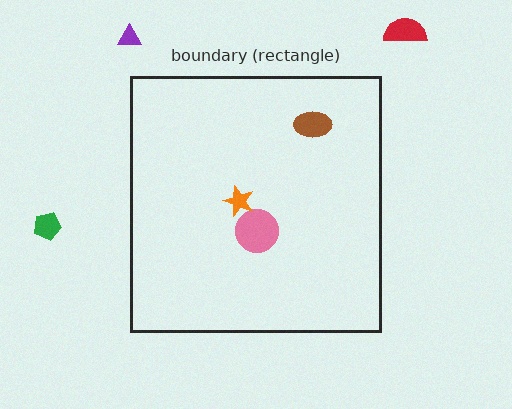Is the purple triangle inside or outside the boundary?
Outside.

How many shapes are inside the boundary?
3 inside, 3 outside.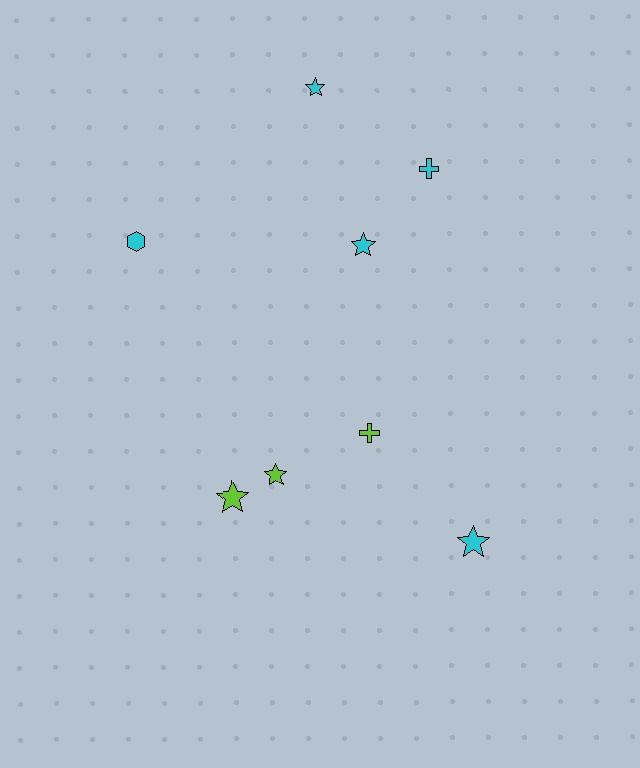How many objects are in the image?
There are 8 objects.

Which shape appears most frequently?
Star, with 5 objects.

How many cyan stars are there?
There are 3 cyan stars.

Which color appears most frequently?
Cyan, with 5 objects.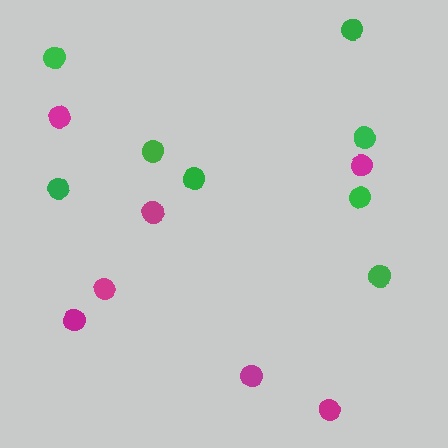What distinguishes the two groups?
There are 2 groups: one group of magenta circles (7) and one group of green circles (8).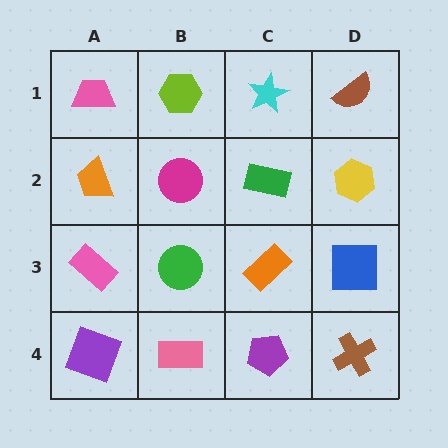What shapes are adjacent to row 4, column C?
An orange rectangle (row 3, column C), a pink rectangle (row 4, column B), a brown cross (row 4, column D).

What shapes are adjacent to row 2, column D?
A brown semicircle (row 1, column D), a blue square (row 3, column D), a green rectangle (row 2, column C).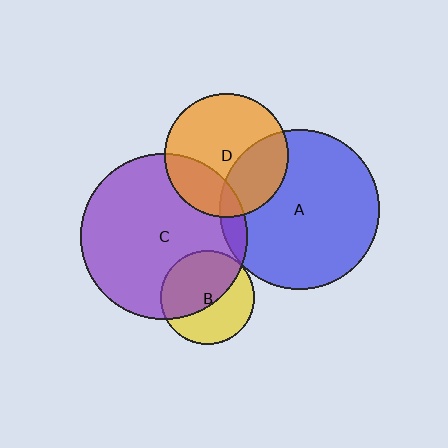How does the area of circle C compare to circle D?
Approximately 1.8 times.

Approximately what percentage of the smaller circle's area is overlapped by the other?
Approximately 25%.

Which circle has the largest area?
Circle C (purple).